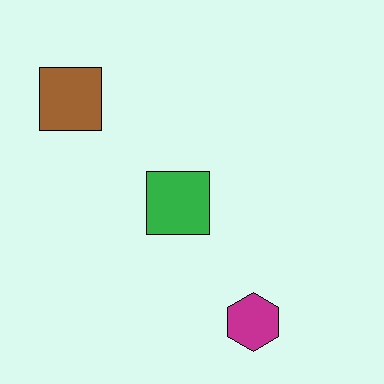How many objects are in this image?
There are 3 objects.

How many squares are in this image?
There are 2 squares.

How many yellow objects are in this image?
There are no yellow objects.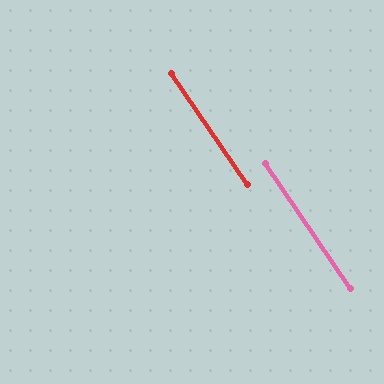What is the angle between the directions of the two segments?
Approximately 1 degree.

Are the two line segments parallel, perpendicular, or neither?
Parallel — their directions differ by only 0.7°.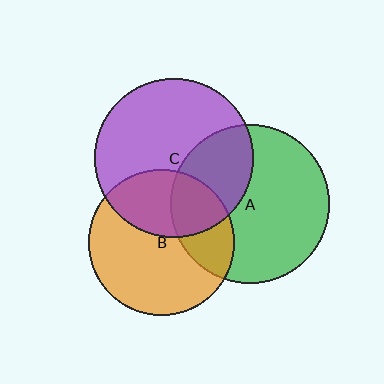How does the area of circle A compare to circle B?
Approximately 1.2 times.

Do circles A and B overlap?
Yes.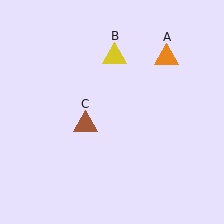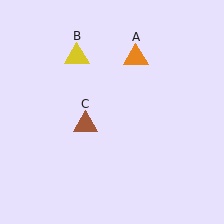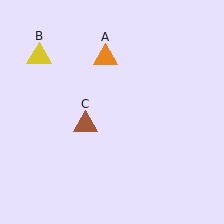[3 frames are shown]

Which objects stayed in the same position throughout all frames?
Brown triangle (object C) remained stationary.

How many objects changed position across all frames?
2 objects changed position: orange triangle (object A), yellow triangle (object B).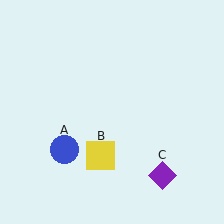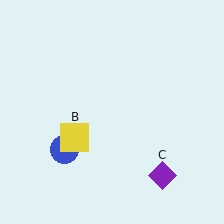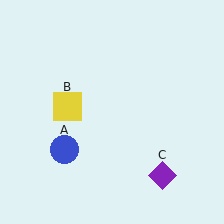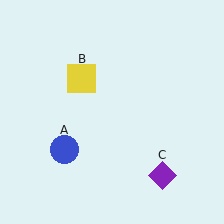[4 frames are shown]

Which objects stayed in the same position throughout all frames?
Blue circle (object A) and purple diamond (object C) remained stationary.